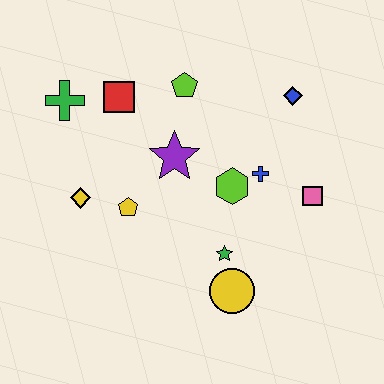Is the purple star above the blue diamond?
No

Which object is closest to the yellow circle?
The green star is closest to the yellow circle.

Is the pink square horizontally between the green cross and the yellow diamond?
No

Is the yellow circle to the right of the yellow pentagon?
Yes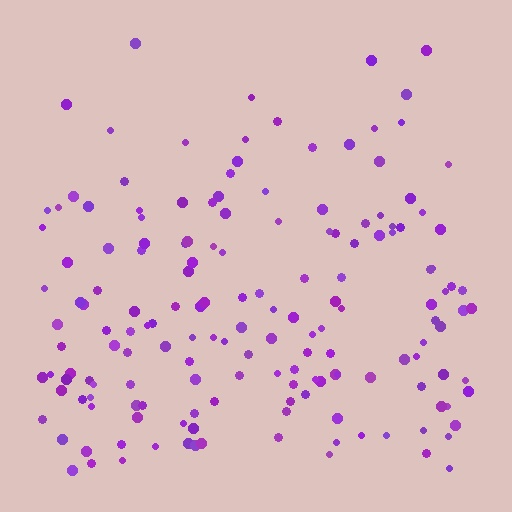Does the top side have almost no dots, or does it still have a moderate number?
Still a moderate number, just noticeably fewer than the bottom.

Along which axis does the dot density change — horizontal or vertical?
Vertical.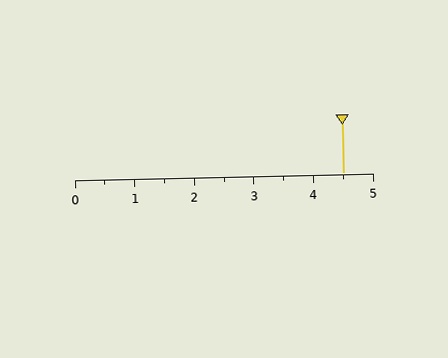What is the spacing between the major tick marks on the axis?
The major ticks are spaced 1 apart.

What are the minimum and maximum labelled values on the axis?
The axis runs from 0 to 5.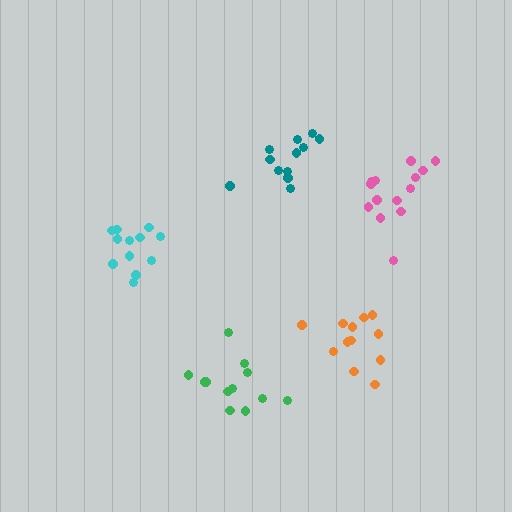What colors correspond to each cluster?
The clusters are colored: cyan, teal, pink, green, orange.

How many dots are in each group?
Group 1: 12 dots, Group 2: 12 dots, Group 3: 14 dots, Group 4: 12 dots, Group 5: 12 dots (62 total).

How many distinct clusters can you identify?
There are 5 distinct clusters.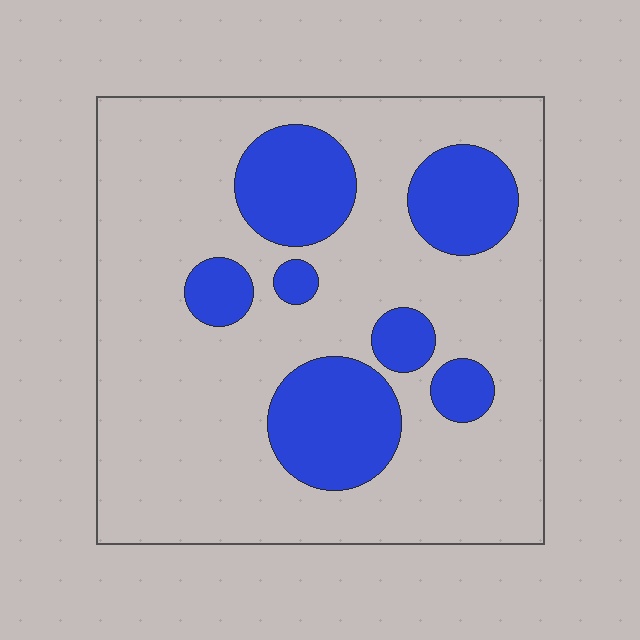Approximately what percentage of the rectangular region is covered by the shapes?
Approximately 25%.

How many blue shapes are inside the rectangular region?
7.